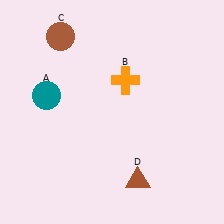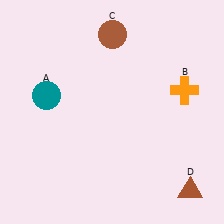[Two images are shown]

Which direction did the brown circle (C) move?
The brown circle (C) moved right.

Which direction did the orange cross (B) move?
The orange cross (B) moved right.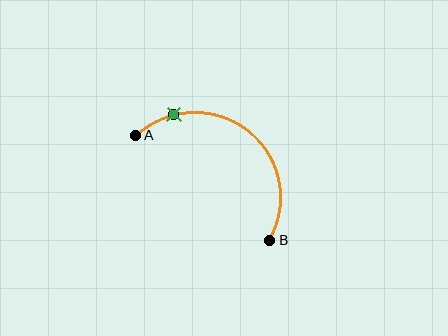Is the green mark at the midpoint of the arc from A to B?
No. The green mark lies on the arc but is closer to endpoint A. The arc midpoint would be at the point on the curve equidistant along the arc from both A and B.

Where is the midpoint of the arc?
The arc midpoint is the point on the curve farthest from the straight line joining A and B. It sits above and to the right of that line.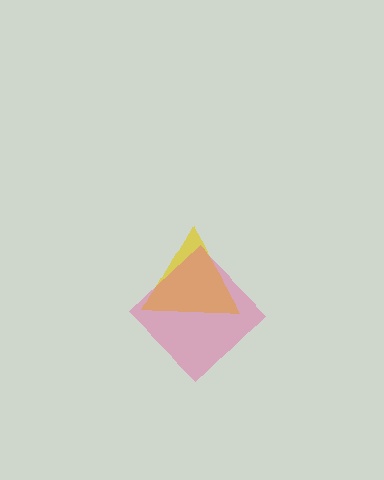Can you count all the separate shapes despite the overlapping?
Yes, there are 2 separate shapes.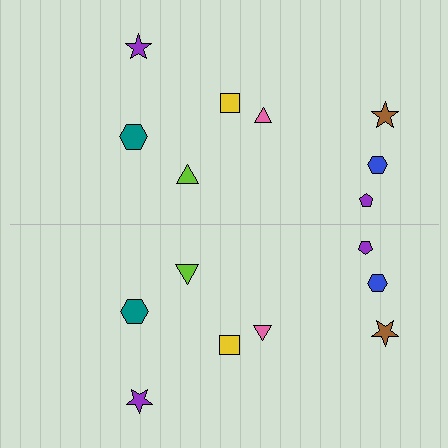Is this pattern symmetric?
Yes, this pattern has bilateral (reflection) symmetry.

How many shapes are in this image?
There are 16 shapes in this image.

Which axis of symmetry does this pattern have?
The pattern has a horizontal axis of symmetry running through the center of the image.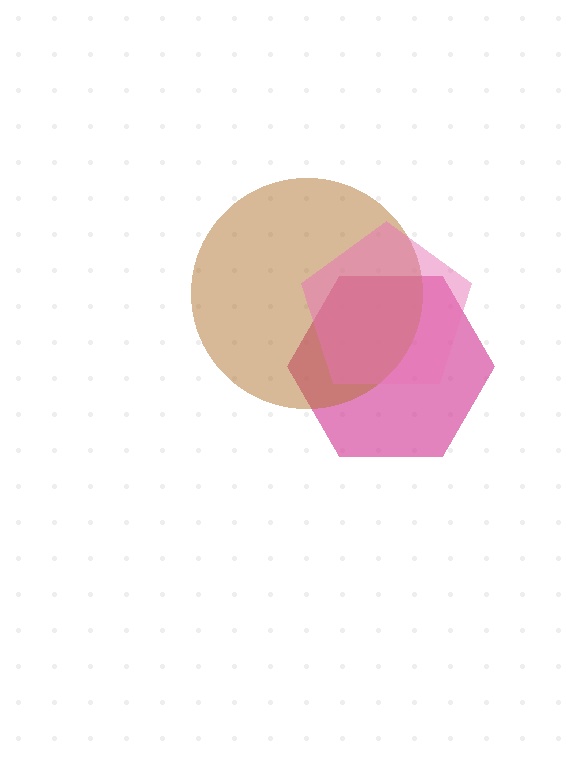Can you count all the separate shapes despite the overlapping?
Yes, there are 3 separate shapes.